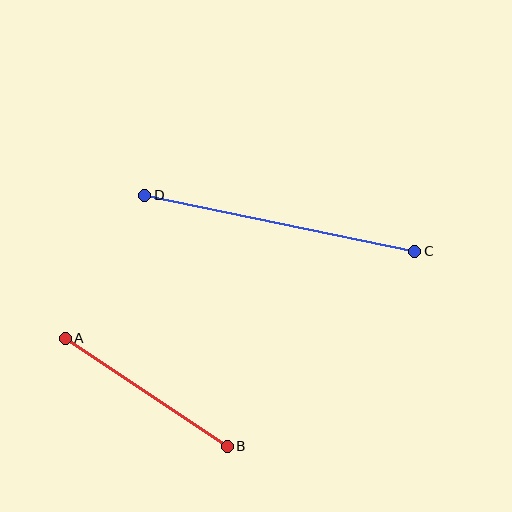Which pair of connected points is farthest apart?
Points C and D are farthest apart.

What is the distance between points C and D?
The distance is approximately 276 pixels.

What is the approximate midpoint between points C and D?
The midpoint is at approximately (280, 223) pixels.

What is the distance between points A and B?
The distance is approximately 195 pixels.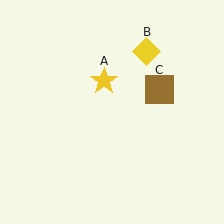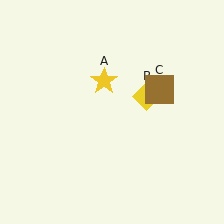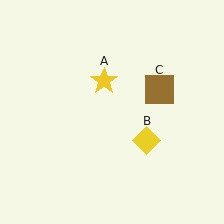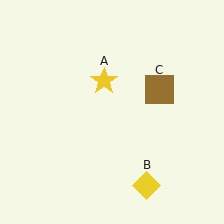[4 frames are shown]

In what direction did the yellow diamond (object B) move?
The yellow diamond (object B) moved down.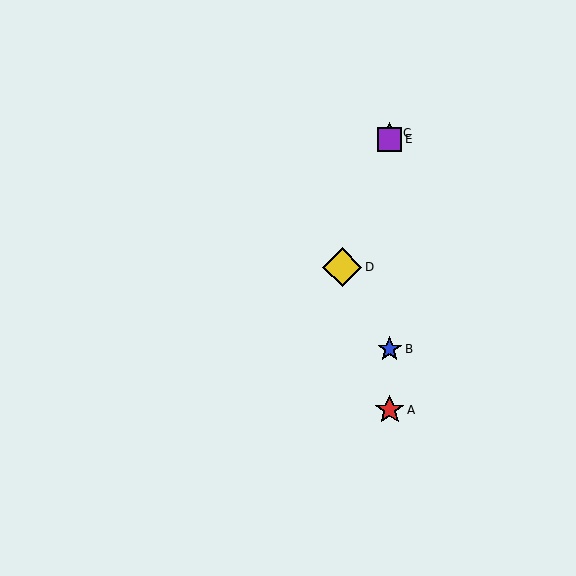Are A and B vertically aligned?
Yes, both are at x≈390.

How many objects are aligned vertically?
4 objects (A, B, C, E) are aligned vertically.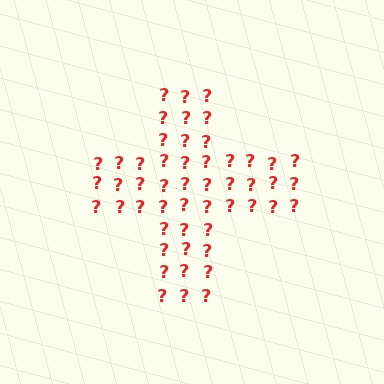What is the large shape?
The large shape is a cross.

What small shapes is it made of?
It is made of small question marks.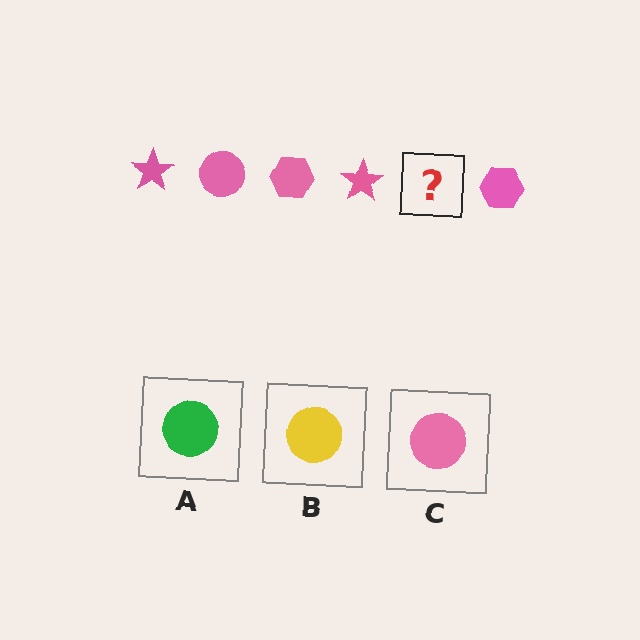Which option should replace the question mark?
Option C.